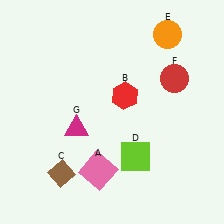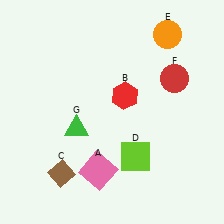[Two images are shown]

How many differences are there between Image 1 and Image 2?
There is 1 difference between the two images.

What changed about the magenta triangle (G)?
In Image 1, G is magenta. In Image 2, it changed to green.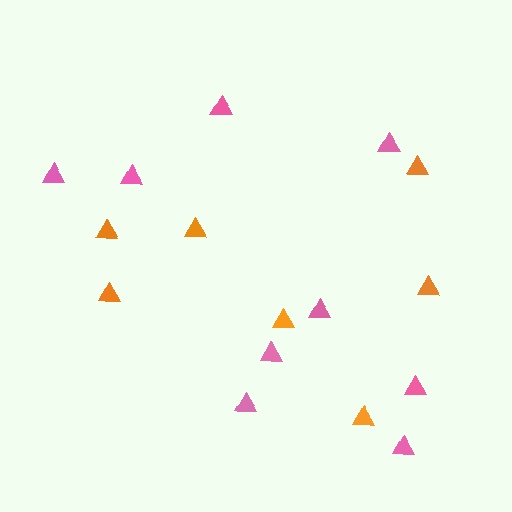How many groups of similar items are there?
There are 2 groups: one group of pink triangles (9) and one group of orange triangles (7).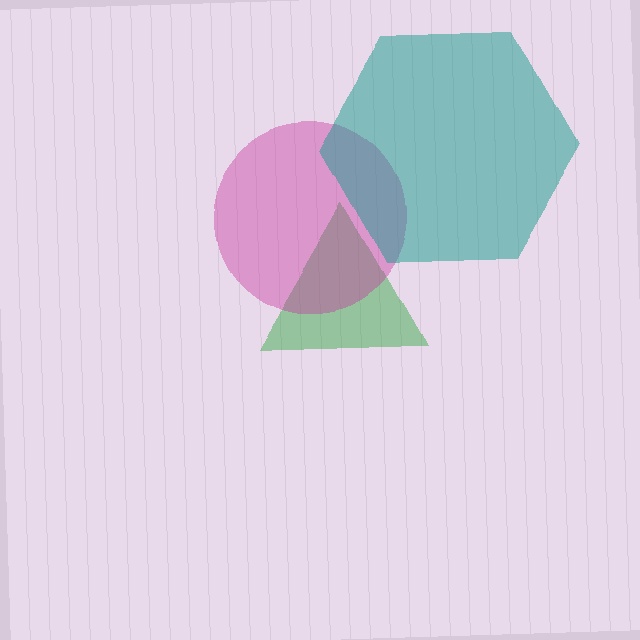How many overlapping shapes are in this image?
There are 3 overlapping shapes in the image.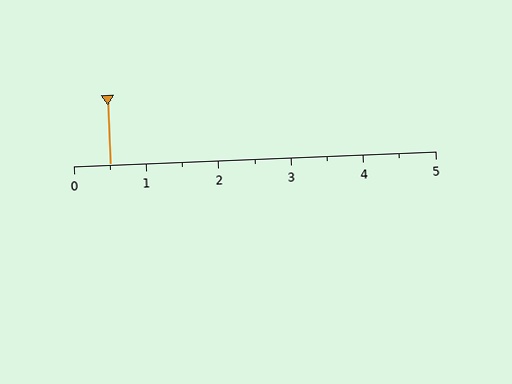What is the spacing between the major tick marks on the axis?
The major ticks are spaced 1 apart.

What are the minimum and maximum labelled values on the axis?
The axis runs from 0 to 5.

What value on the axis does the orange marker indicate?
The marker indicates approximately 0.5.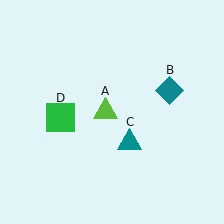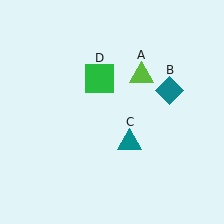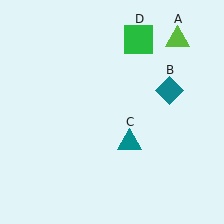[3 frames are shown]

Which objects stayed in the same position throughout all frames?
Teal diamond (object B) and teal triangle (object C) remained stationary.